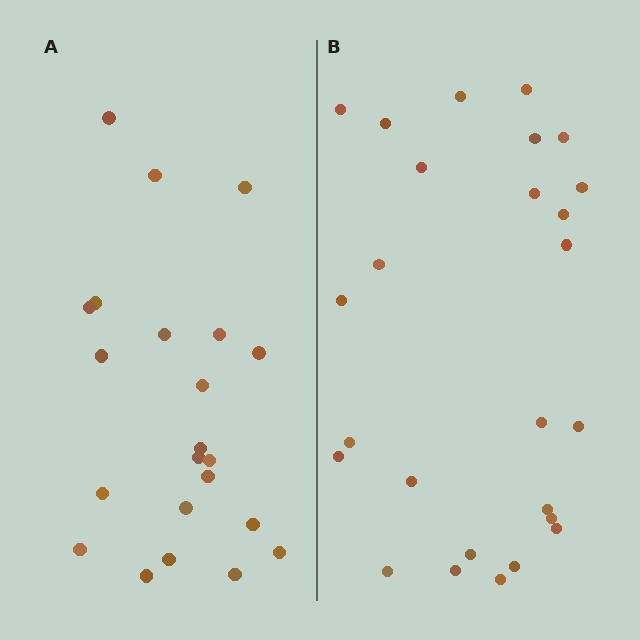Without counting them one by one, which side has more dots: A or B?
Region B (the right region) has more dots.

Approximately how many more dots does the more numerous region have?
Region B has about 4 more dots than region A.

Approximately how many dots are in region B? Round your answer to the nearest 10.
About 30 dots. (The exact count is 26, which rounds to 30.)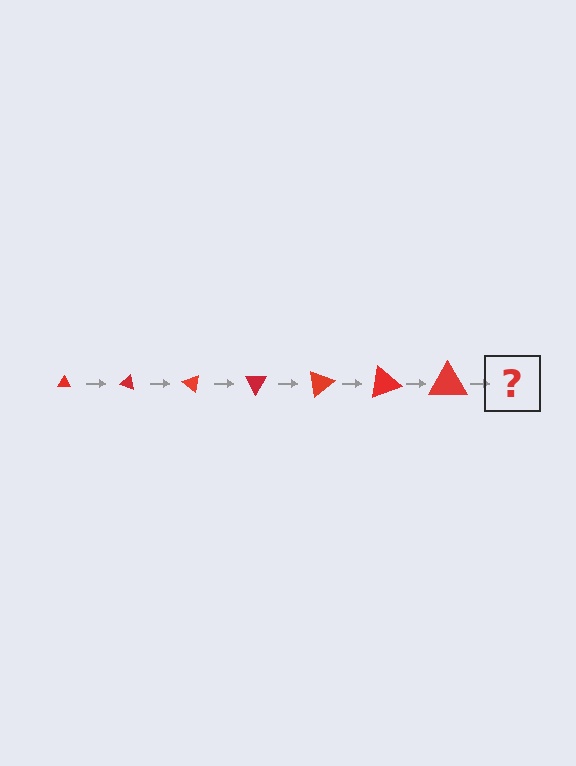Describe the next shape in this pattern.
It should be a triangle, larger than the previous one and rotated 140 degrees from the start.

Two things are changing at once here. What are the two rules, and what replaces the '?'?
The two rules are that the triangle grows larger each step and it rotates 20 degrees each step. The '?' should be a triangle, larger than the previous one and rotated 140 degrees from the start.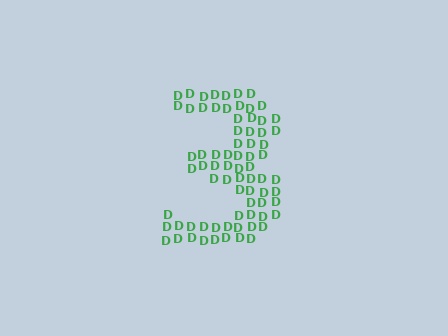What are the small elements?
The small elements are letter D's.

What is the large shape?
The large shape is the digit 3.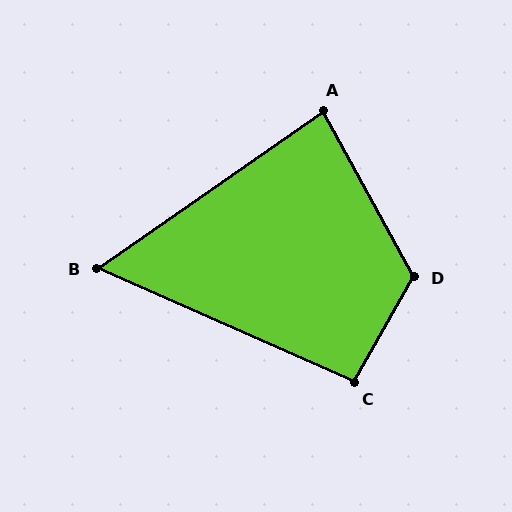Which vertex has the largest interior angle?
D, at approximately 121 degrees.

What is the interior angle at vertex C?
Approximately 96 degrees (obtuse).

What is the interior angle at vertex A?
Approximately 84 degrees (acute).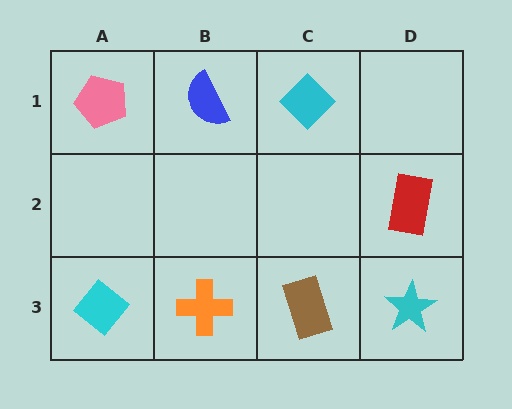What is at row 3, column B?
An orange cross.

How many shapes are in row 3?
4 shapes.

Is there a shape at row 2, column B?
No, that cell is empty.